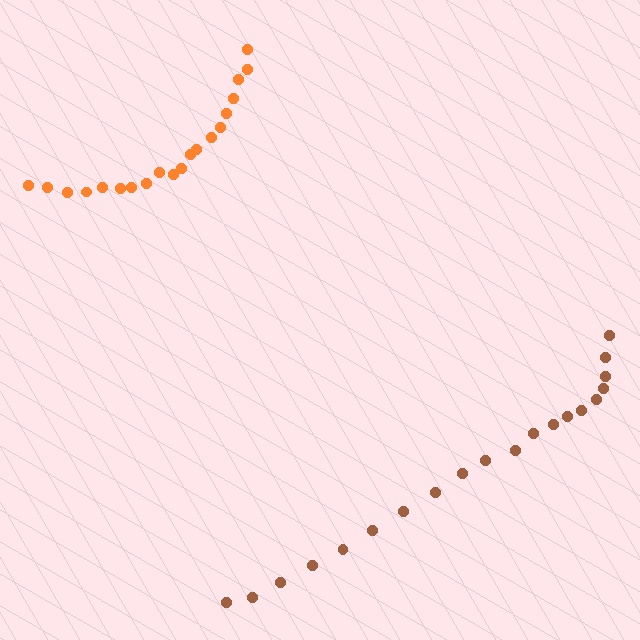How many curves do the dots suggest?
There are 2 distinct paths.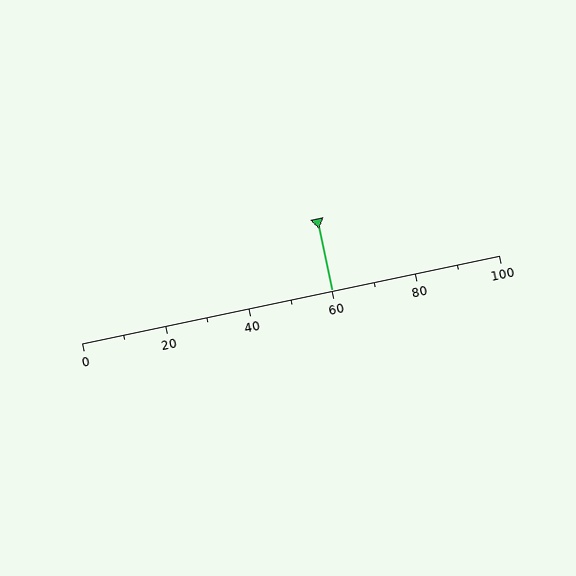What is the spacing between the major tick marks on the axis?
The major ticks are spaced 20 apart.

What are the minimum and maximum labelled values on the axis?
The axis runs from 0 to 100.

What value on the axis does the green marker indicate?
The marker indicates approximately 60.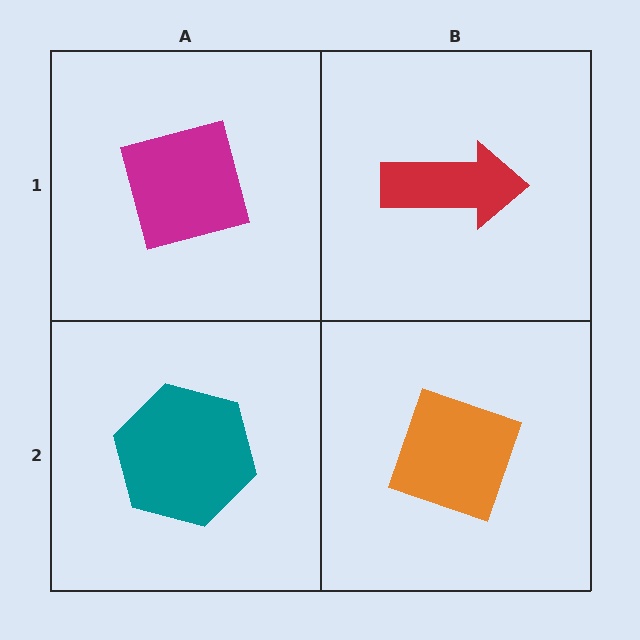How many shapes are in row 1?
2 shapes.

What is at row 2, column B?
An orange diamond.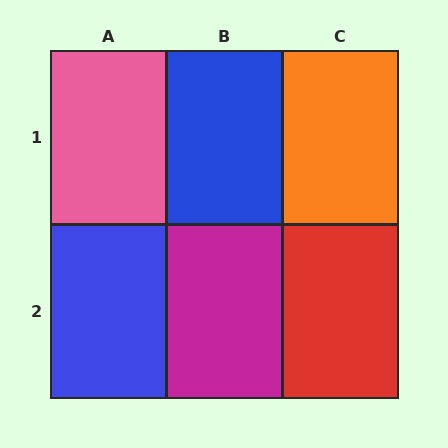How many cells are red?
1 cell is red.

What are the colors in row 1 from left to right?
Pink, blue, orange.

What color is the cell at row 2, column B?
Magenta.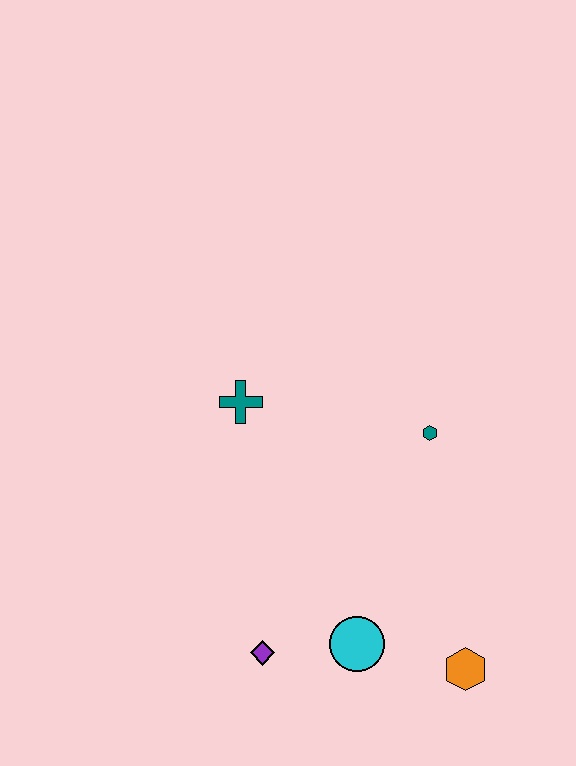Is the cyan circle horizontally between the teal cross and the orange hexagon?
Yes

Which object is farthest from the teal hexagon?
The purple diamond is farthest from the teal hexagon.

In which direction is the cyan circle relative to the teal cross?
The cyan circle is below the teal cross.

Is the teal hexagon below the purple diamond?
No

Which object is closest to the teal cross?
The teal hexagon is closest to the teal cross.